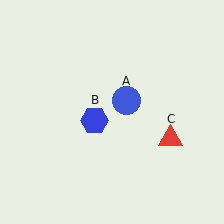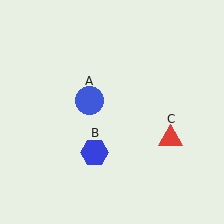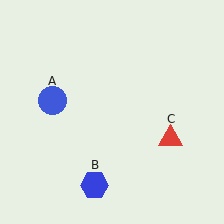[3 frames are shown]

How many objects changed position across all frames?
2 objects changed position: blue circle (object A), blue hexagon (object B).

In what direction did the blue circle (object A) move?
The blue circle (object A) moved left.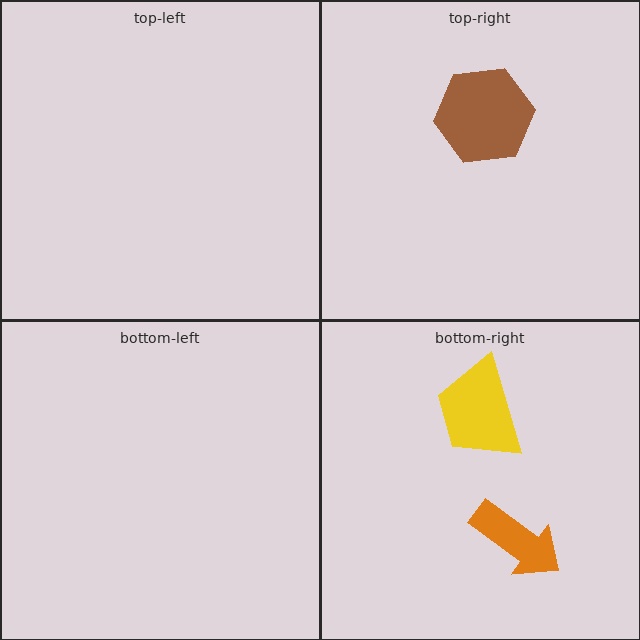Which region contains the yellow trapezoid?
The bottom-right region.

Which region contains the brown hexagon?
The top-right region.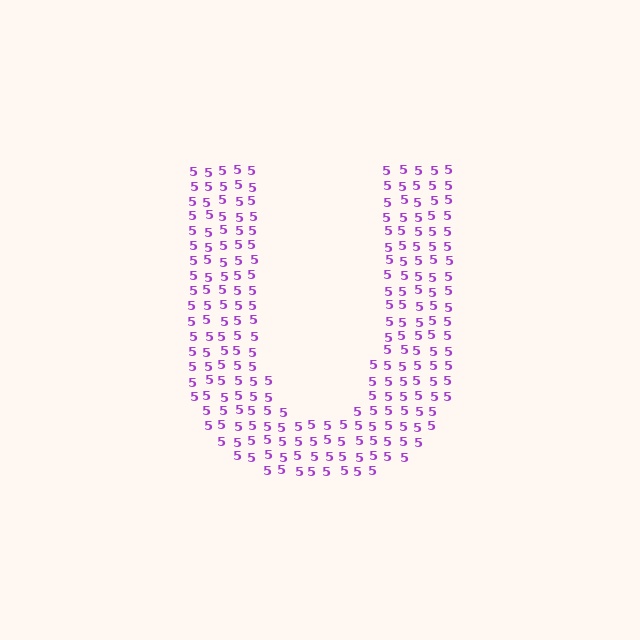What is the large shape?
The large shape is the letter U.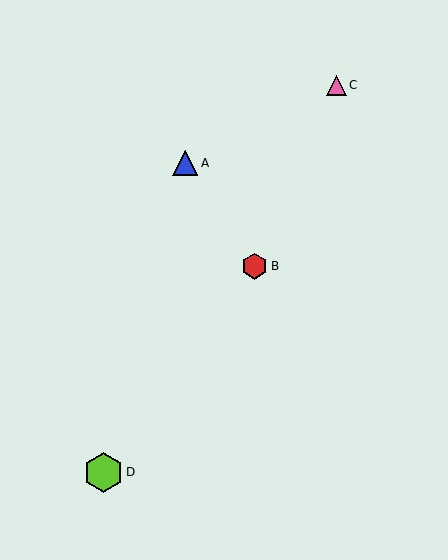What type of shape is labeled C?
Shape C is a pink triangle.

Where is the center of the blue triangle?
The center of the blue triangle is at (185, 163).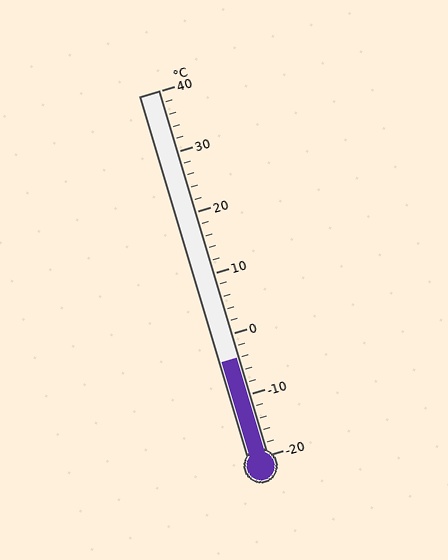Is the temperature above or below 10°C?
The temperature is below 10°C.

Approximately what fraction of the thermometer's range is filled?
The thermometer is filled to approximately 25% of its range.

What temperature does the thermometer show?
The thermometer shows approximately -4°C.